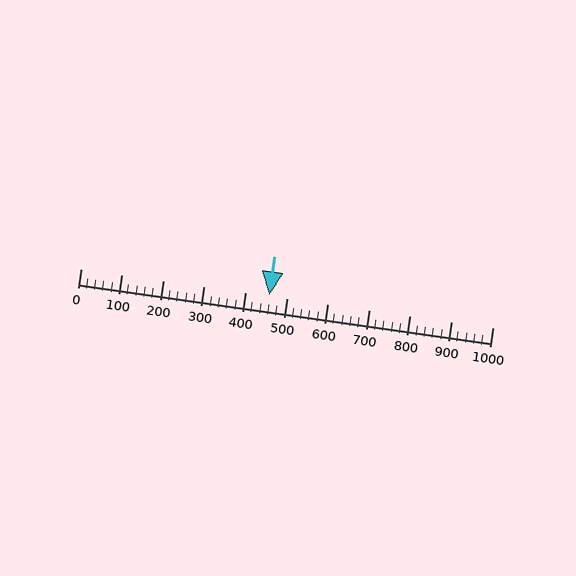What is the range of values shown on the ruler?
The ruler shows values from 0 to 1000.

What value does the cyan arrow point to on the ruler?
The cyan arrow points to approximately 458.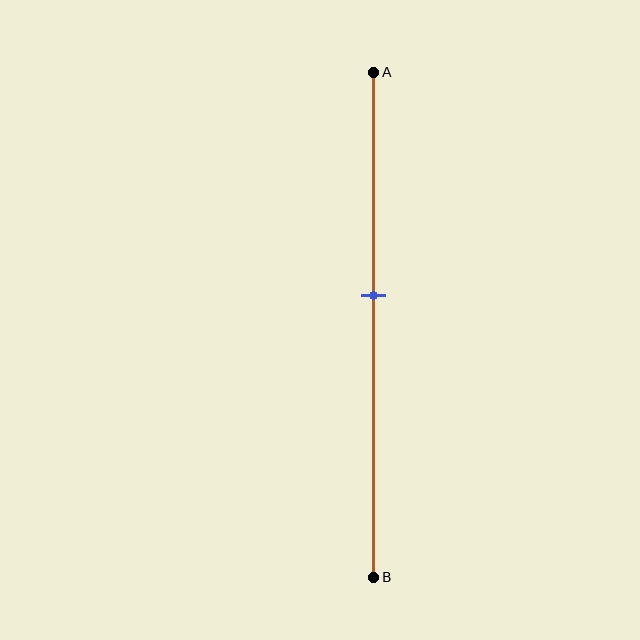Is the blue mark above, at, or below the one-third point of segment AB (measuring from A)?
The blue mark is below the one-third point of segment AB.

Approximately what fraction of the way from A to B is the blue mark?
The blue mark is approximately 45% of the way from A to B.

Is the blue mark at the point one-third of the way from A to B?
No, the mark is at about 45% from A, not at the 33% one-third point.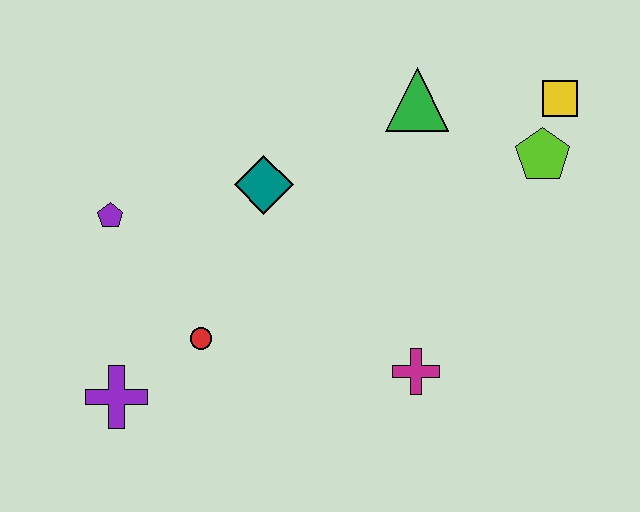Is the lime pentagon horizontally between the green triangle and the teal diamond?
No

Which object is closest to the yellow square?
The lime pentagon is closest to the yellow square.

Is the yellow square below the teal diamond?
No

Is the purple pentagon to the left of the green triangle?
Yes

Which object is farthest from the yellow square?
The purple cross is farthest from the yellow square.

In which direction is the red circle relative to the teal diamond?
The red circle is below the teal diamond.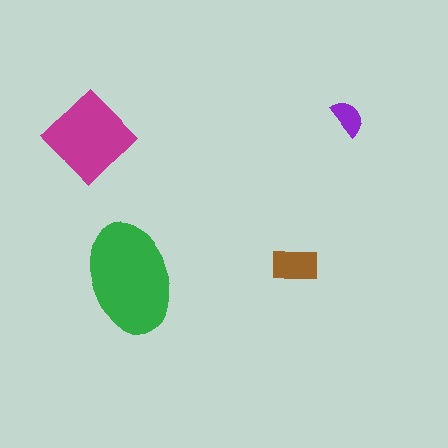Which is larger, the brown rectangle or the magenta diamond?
The magenta diamond.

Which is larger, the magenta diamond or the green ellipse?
The green ellipse.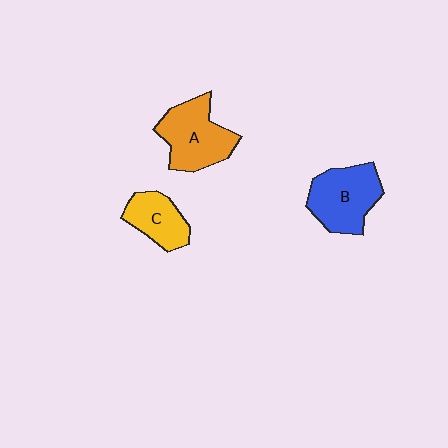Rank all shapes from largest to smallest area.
From largest to smallest: A (orange), B (blue), C (yellow).